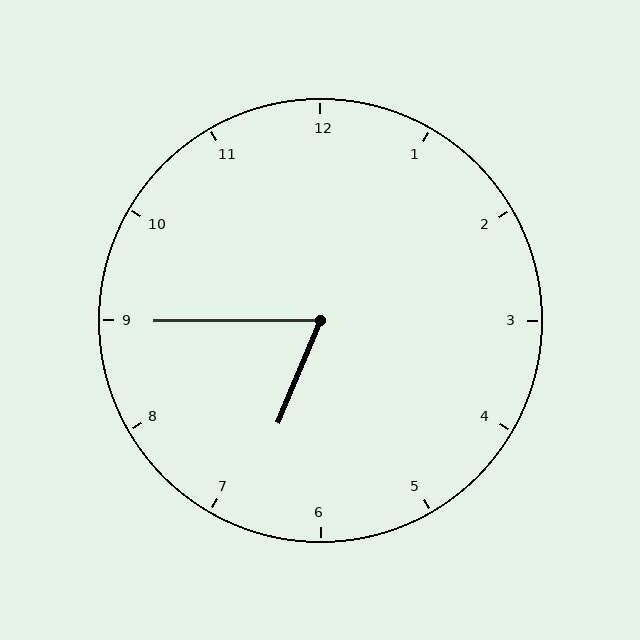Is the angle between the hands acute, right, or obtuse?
It is acute.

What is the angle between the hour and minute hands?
Approximately 68 degrees.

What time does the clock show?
6:45.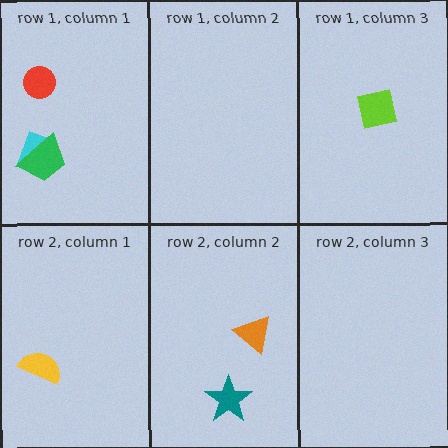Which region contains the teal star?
The row 2, column 2 region.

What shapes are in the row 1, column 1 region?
The cyan rectangle, the red circle, the green trapezoid.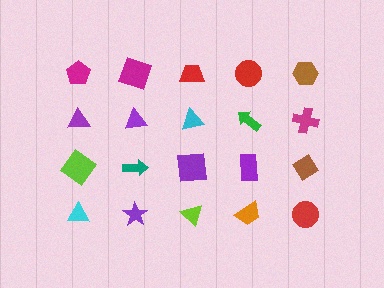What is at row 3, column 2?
A teal arrow.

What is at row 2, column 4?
A green arrow.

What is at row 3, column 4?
A purple rectangle.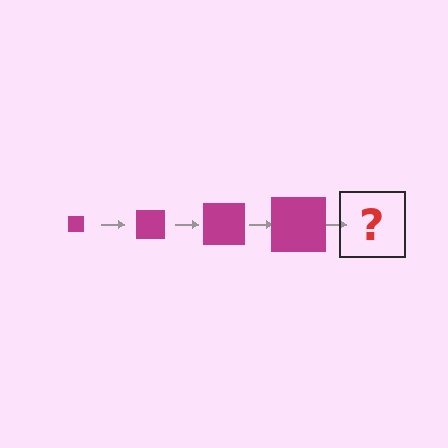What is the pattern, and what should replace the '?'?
The pattern is that the square gets progressively larger each step. The '?' should be a magenta square, larger than the previous one.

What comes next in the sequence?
The next element should be a magenta square, larger than the previous one.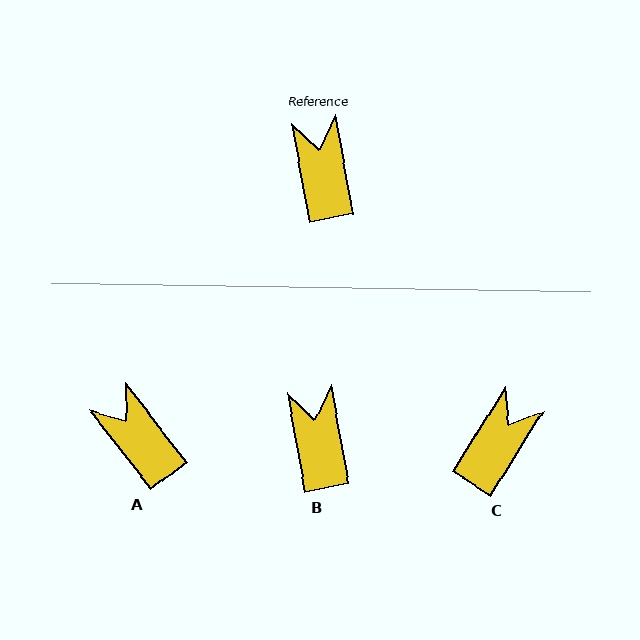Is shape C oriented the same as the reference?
No, it is off by about 43 degrees.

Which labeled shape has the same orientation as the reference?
B.